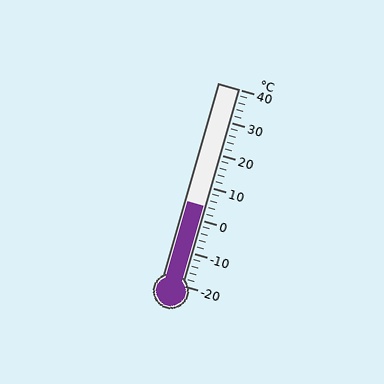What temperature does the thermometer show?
The thermometer shows approximately 4°C.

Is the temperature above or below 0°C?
The temperature is above 0°C.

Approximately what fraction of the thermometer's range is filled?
The thermometer is filled to approximately 40% of its range.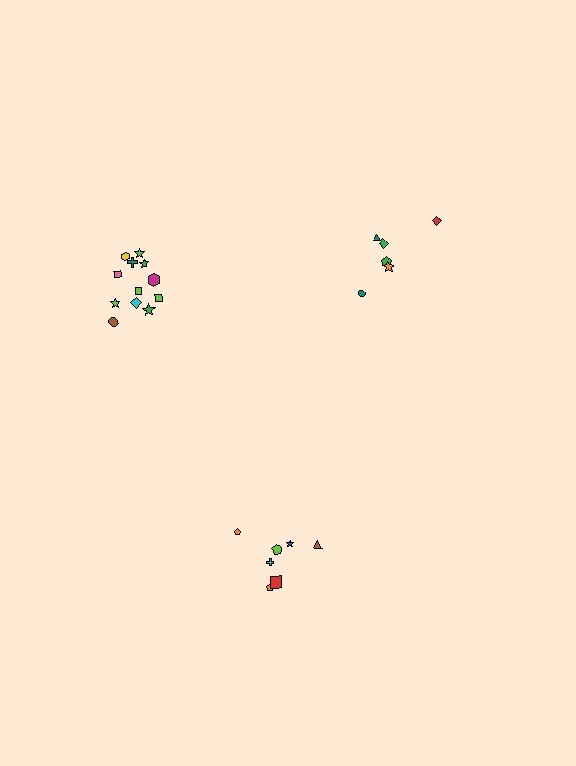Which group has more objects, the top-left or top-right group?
The top-left group.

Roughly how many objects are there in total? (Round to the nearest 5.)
Roughly 25 objects in total.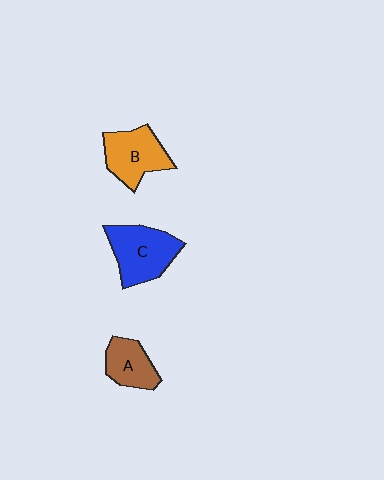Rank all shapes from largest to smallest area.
From largest to smallest: C (blue), B (orange), A (brown).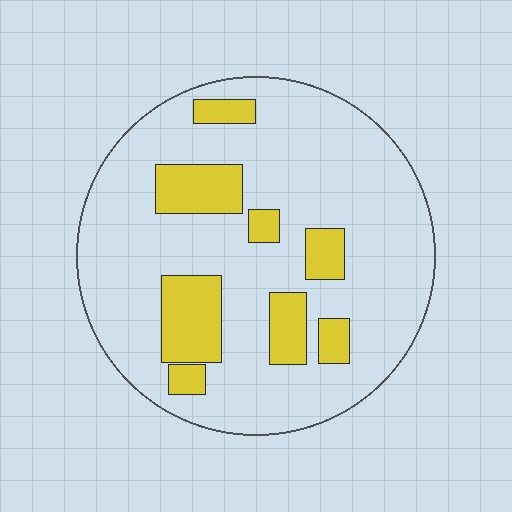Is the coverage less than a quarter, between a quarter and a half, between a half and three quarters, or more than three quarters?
Less than a quarter.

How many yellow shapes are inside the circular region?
8.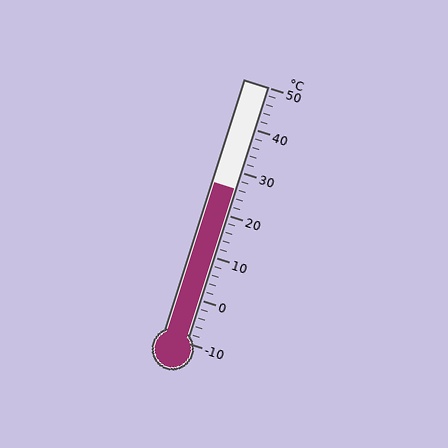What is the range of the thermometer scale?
The thermometer scale ranges from -10°C to 50°C.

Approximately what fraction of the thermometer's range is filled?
The thermometer is filled to approximately 60% of its range.